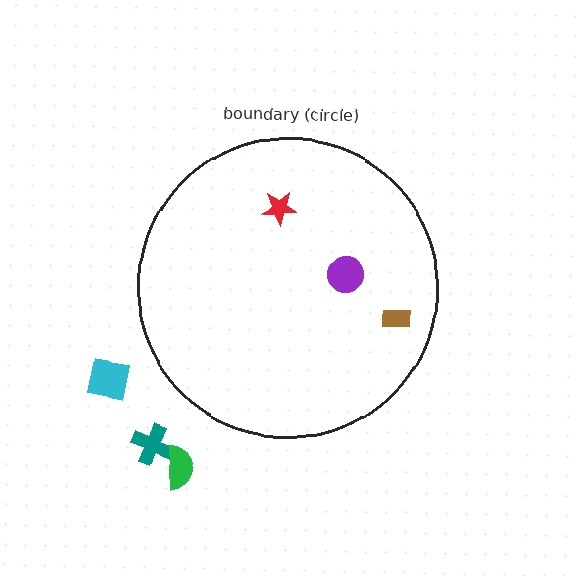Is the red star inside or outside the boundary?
Inside.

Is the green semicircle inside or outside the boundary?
Outside.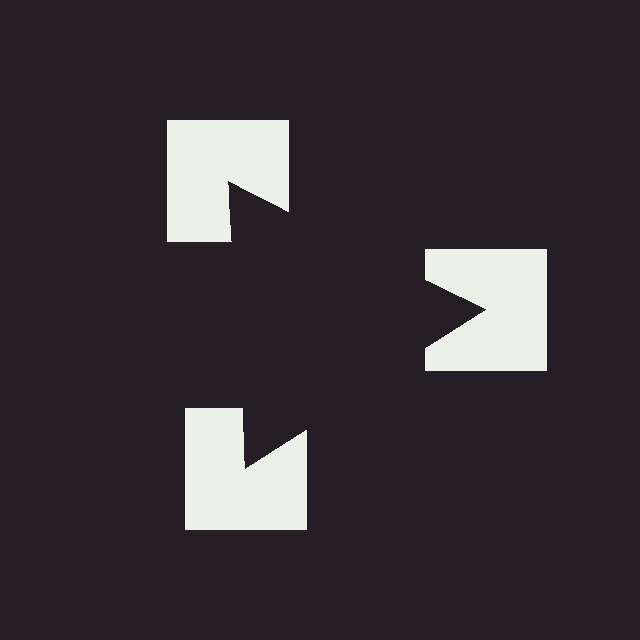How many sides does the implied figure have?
3 sides.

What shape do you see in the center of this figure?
An illusory triangle — its edges are inferred from the aligned wedge cuts in the notched squares, not physically drawn.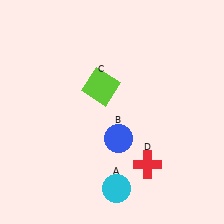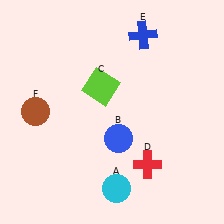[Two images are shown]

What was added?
A blue cross (E), a brown circle (F) were added in Image 2.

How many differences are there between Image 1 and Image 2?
There are 2 differences between the two images.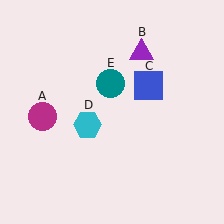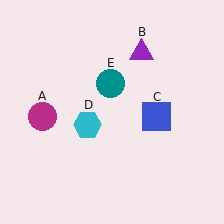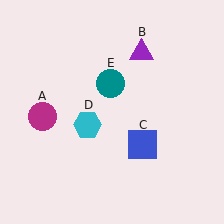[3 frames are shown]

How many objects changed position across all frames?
1 object changed position: blue square (object C).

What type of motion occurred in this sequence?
The blue square (object C) rotated clockwise around the center of the scene.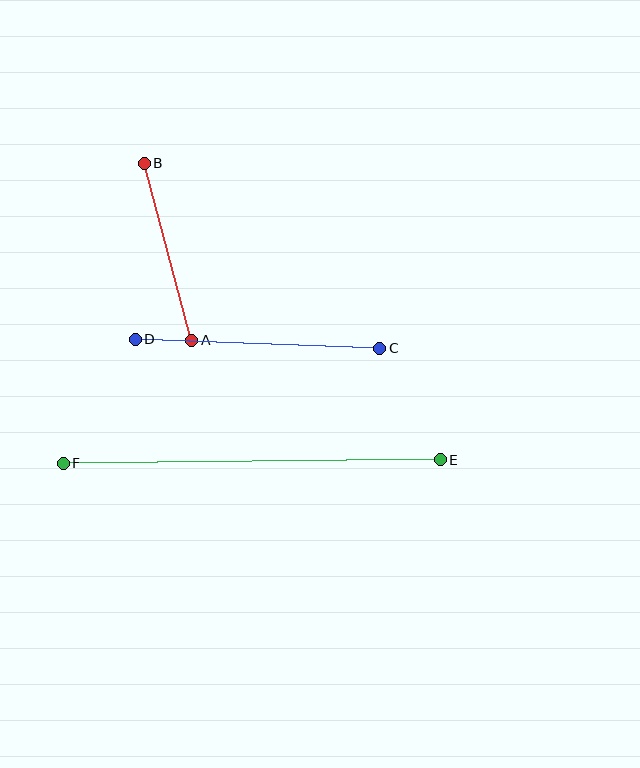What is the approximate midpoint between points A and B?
The midpoint is at approximately (168, 252) pixels.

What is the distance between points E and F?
The distance is approximately 377 pixels.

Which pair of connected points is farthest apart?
Points E and F are farthest apart.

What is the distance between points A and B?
The distance is approximately 184 pixels.